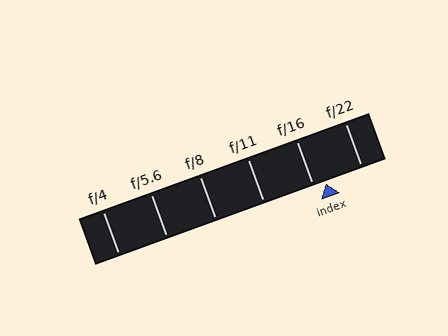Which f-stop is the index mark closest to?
The index mark is closest to f/16.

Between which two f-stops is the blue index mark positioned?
The index mark is between f/16 and f/22.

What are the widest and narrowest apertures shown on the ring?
The widest aperture shown is f/4 and the narrowest is f/22.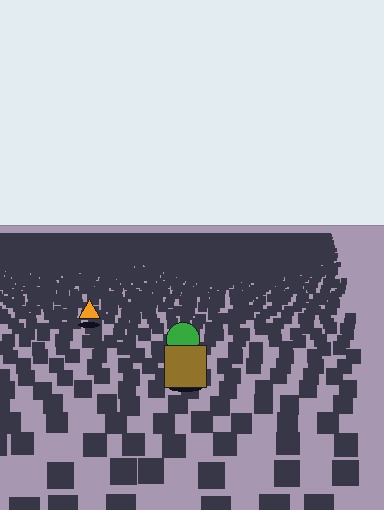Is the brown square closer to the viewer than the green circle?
Yes. The brown square is closer — you can tell from the texture gradient: the ground texture is coarser near it.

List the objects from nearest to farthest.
From nearest to farthest: the brown square, the green circle, the orange triangle.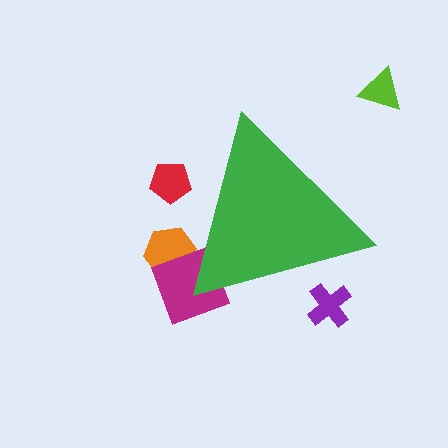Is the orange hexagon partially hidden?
Yes, the orange hexagon is partially hidden behind the green triangle.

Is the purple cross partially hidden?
Yes, the purple cross is partially hidden behind the green triangle.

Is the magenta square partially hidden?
Yes, the magenta square is partially hidden behind the green triangle.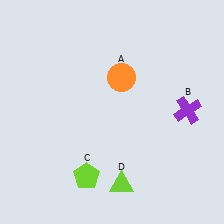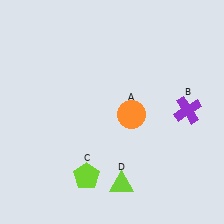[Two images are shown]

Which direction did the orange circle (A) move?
The orange circle (A) moved down.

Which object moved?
The orange circle (A) moved down.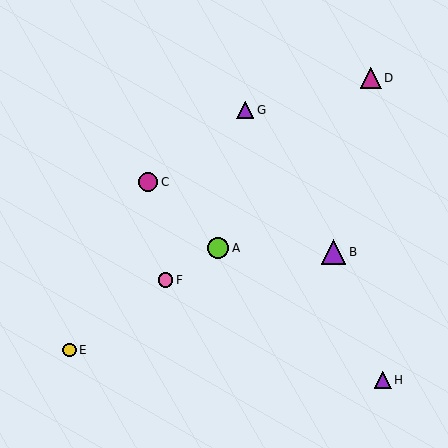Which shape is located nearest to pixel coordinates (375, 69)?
The magenta triangle (labeled D) at (371, 78) is nearest to that location.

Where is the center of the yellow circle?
The center of the yellow circle is at (70, 350).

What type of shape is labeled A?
Shape A is a lime circle.